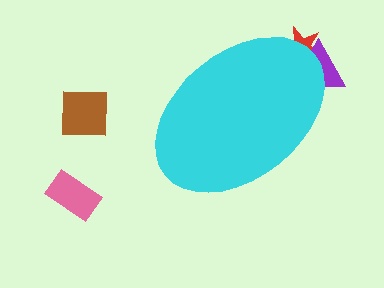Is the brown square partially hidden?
No, the brown square is fully visible.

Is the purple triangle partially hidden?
Yes, the purple triangle is partially hidden behind the cyan ellipse.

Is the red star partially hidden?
Yes, the red star is partially hidden behind the cyan ellipse.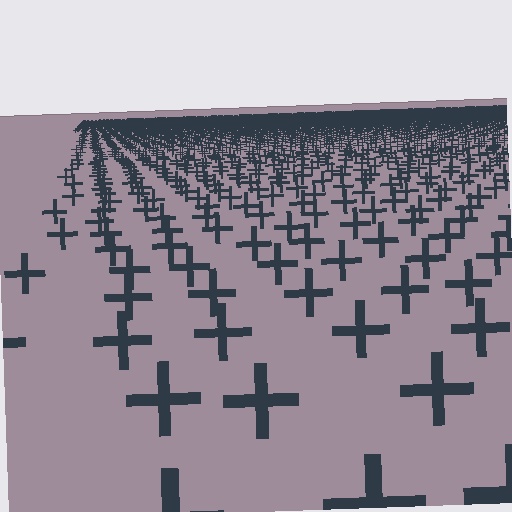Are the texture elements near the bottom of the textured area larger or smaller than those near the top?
Larger. Near the bottom, elements are closer to the viewer and appear at a bigger on-screen size.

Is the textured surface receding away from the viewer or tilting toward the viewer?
The surface is receding away from the viewer. Texture elements get smaller and denser toward the top.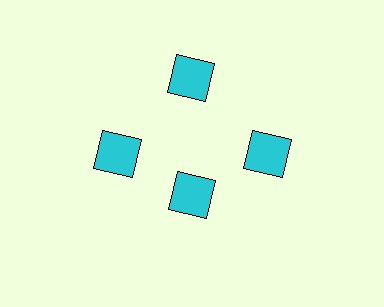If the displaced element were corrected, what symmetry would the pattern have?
It would have 4-fold rotational symmetry — the pattern would map onto itself every 90 degrees.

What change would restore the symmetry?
The symmetry would be restored by moving it outward, back onto the ring so that all 4 squares sit at equal angles and equal distance from the center.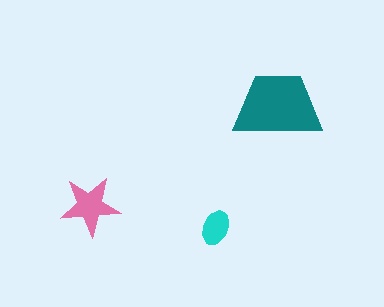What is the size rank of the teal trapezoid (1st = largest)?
1st.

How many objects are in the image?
There are 3 objects in the image.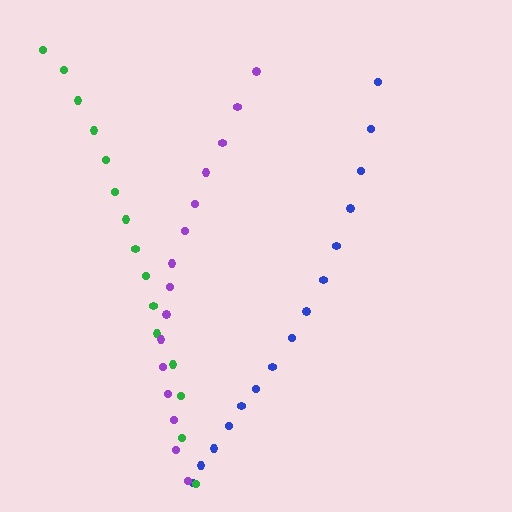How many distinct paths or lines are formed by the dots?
There are 3 distinct paths.